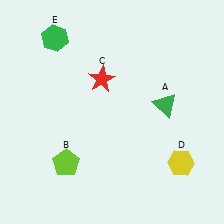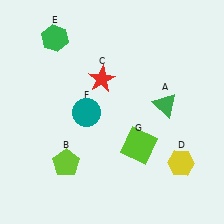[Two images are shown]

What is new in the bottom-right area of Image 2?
A lime square (G) was added in the bottom-right area of Image 2.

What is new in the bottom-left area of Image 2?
A teal circle (F) was added in the bottom-left area of Image 2.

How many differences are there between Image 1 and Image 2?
There are 2 differences between the two images.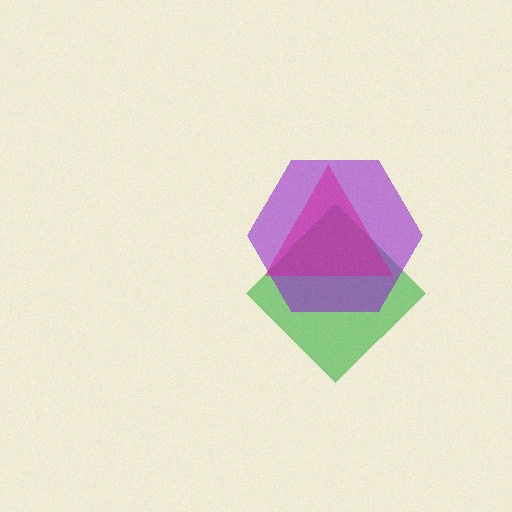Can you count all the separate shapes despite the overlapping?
Yes, there are 3 separate shapes.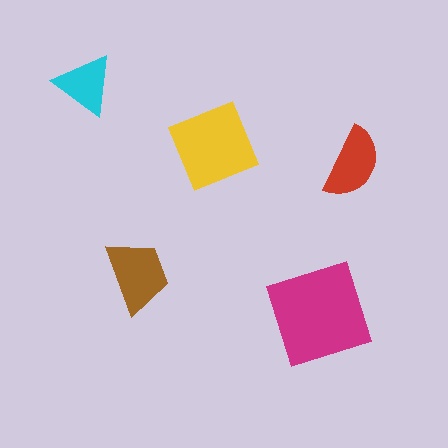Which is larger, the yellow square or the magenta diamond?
The magenta diamond.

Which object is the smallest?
The cyan triangle.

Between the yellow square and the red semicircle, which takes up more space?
The yellow square.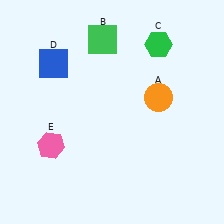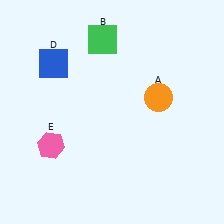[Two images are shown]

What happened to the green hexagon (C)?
The green hexagon (C) was removed in Image 2. It was in the top-right area of Image 1.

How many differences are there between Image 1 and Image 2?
There is 1 difference between the two images.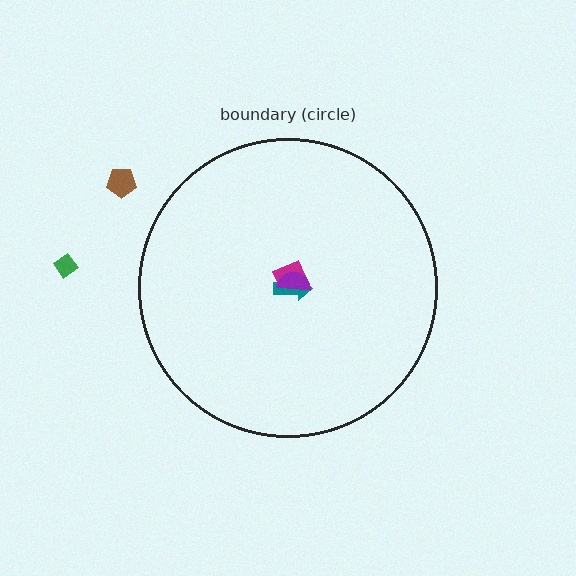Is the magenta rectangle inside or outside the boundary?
Inside.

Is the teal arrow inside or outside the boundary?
Inside.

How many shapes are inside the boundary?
3 inside, 2 outside.